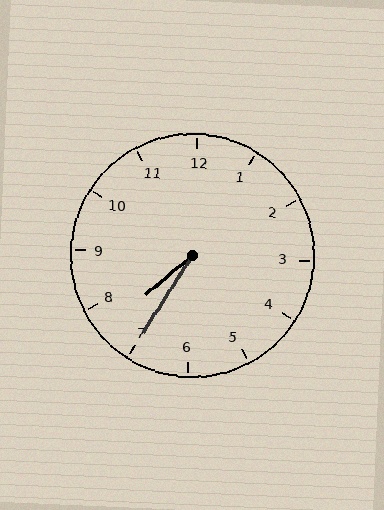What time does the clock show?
7:35.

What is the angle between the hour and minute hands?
Approximately 18 degrees.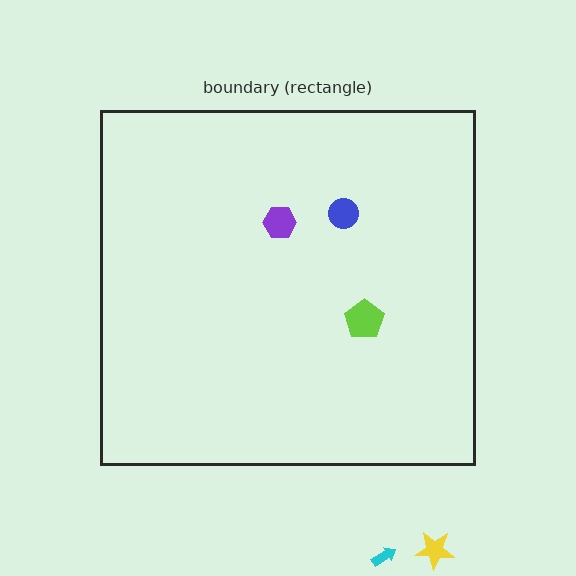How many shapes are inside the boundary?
3 inside, 2 outside.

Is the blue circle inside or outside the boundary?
Inside.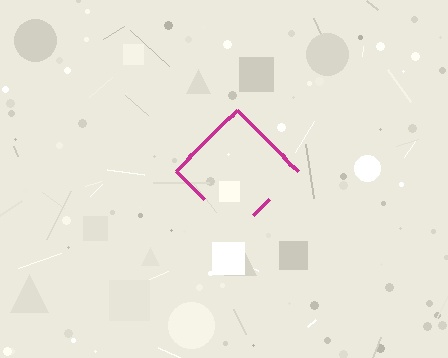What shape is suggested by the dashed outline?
The dashed outline suggests a diamond.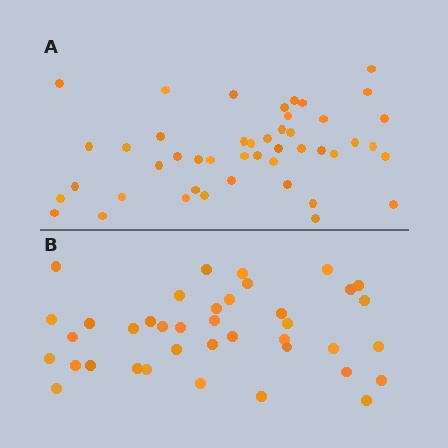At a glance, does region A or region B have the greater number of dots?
Region A (the top region) has more dots.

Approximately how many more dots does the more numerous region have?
Region A has roughly 8 or so more dots than region B.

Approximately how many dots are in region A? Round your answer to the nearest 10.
About 50 dots. (The exact count is 46, which rounds to 50.)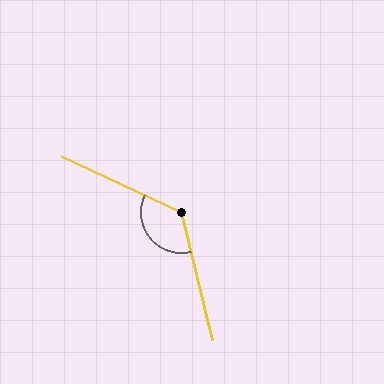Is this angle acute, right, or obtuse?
It is obtuse.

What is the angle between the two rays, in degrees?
Approximately 129 degrees.